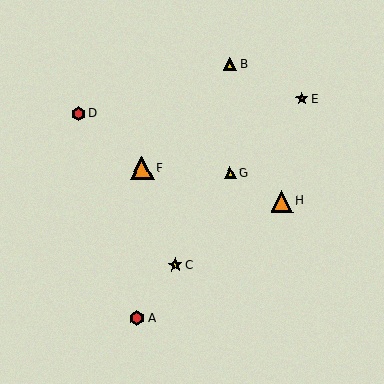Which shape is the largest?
The orange triangle (labeled F) is the largest.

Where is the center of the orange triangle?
The center of the orange triangle is at (281, 201).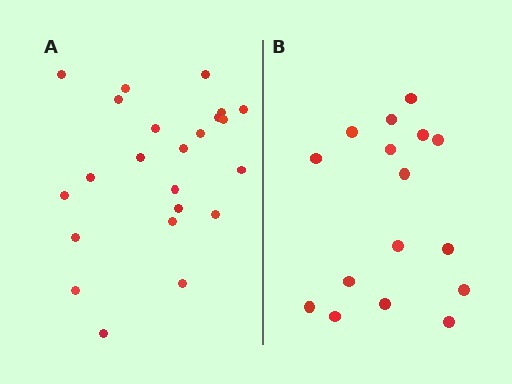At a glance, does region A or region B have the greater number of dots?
Region A (the left region) has more dots.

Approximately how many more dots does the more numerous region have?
Region A has roughly 8 or so more dots than region B.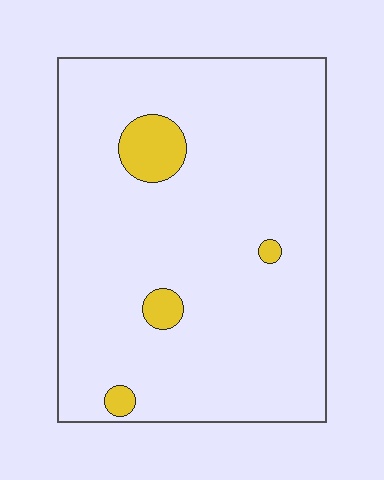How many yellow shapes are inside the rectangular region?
4.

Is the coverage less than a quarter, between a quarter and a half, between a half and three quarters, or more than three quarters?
Less than a quarter.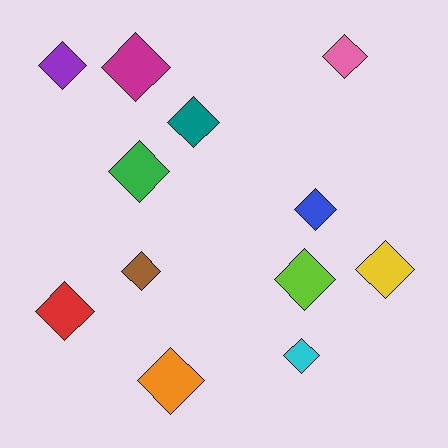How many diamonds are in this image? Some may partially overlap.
There are 12 diamonds.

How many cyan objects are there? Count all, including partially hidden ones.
There is 1 cyan object.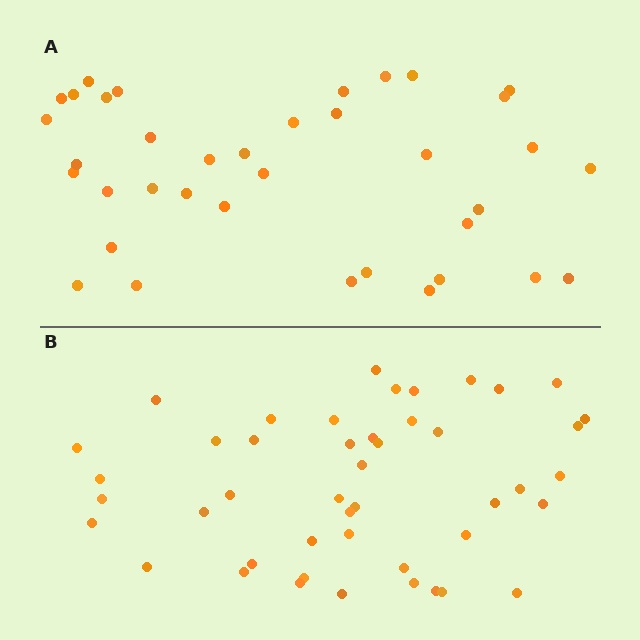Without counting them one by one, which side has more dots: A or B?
Region B (the bottom region) has more dots.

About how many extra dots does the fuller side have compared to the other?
Region B has roughly 8 or so more dots than region A.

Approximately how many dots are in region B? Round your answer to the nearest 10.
About 50 dots. (The exact count is 46, which rounds to 50.)